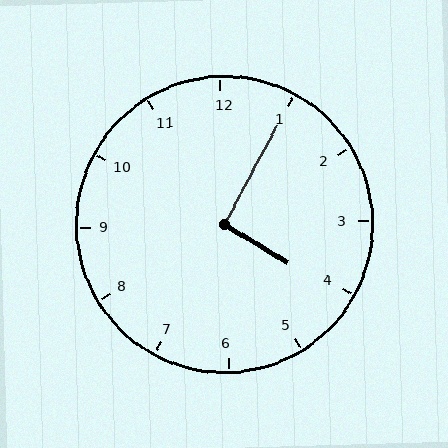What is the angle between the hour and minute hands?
Approximately 92 degrees.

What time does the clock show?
4:05.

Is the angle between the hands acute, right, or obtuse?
It is right.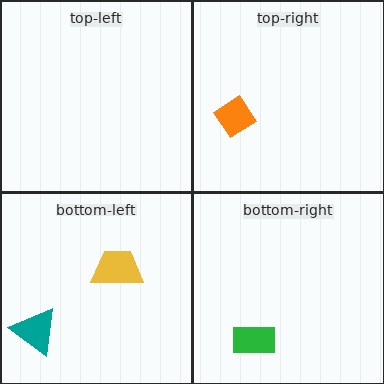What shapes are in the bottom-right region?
The green rectangle.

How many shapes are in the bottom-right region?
1.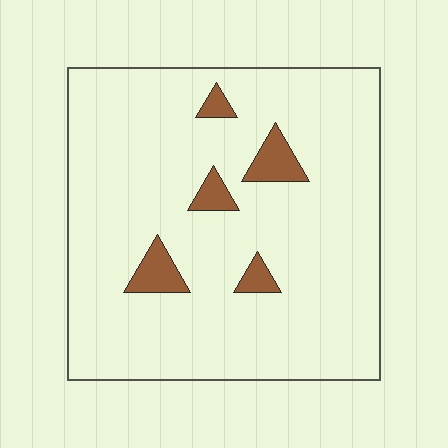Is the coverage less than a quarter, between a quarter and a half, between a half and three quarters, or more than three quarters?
Less than a quarter.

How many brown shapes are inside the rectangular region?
5.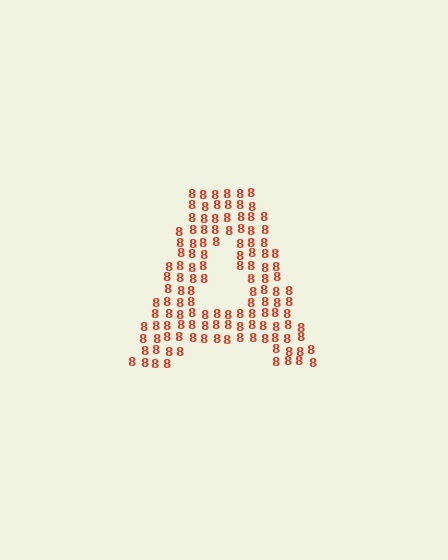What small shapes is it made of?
It is made of small digit 8's.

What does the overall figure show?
The overall figure shows the letter A.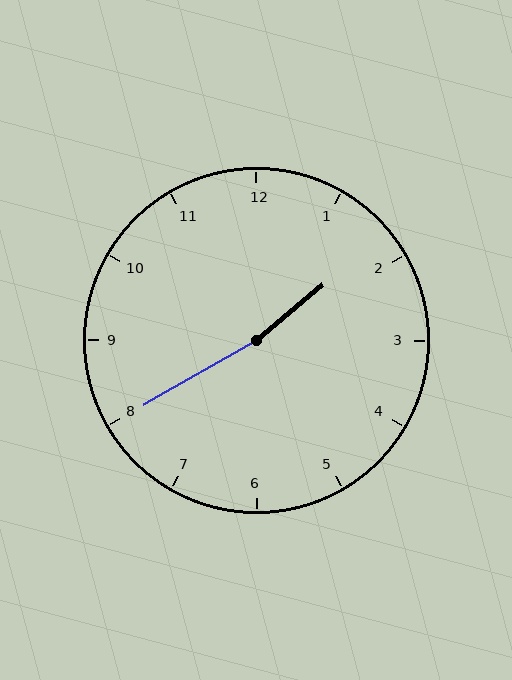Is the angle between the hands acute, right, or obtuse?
It is obtuse.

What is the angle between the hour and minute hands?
Approximately 170 degrees.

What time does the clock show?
1:40.